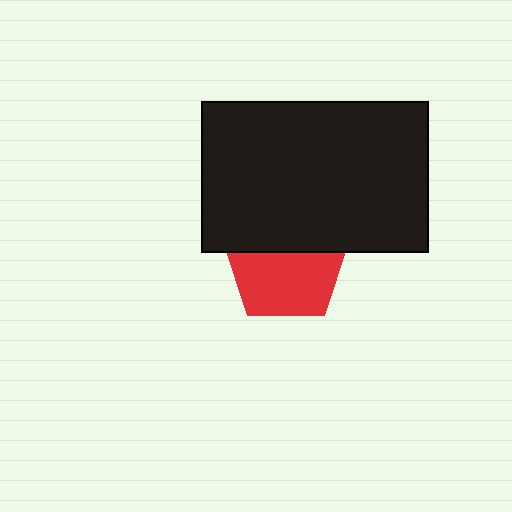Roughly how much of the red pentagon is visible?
About half of it is visible (roughly 59%).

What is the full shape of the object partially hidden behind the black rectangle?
The partially hidden object is a red pentagon.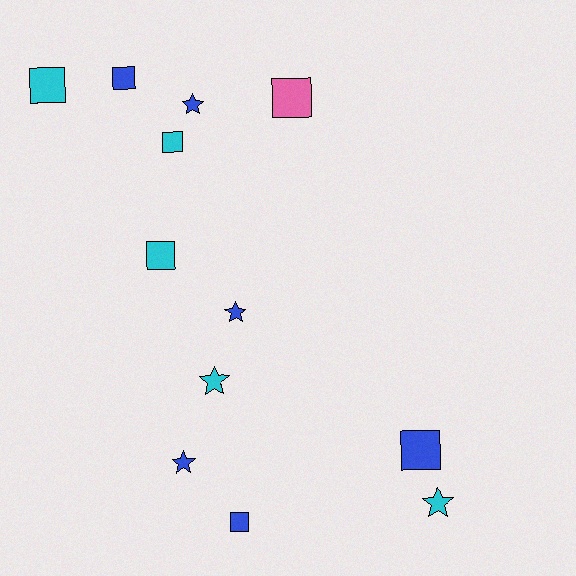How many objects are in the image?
There are 12 objects.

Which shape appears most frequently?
Square, with 7 objects.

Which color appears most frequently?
Blue, with 6 objects.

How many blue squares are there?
There are 3 blue squares.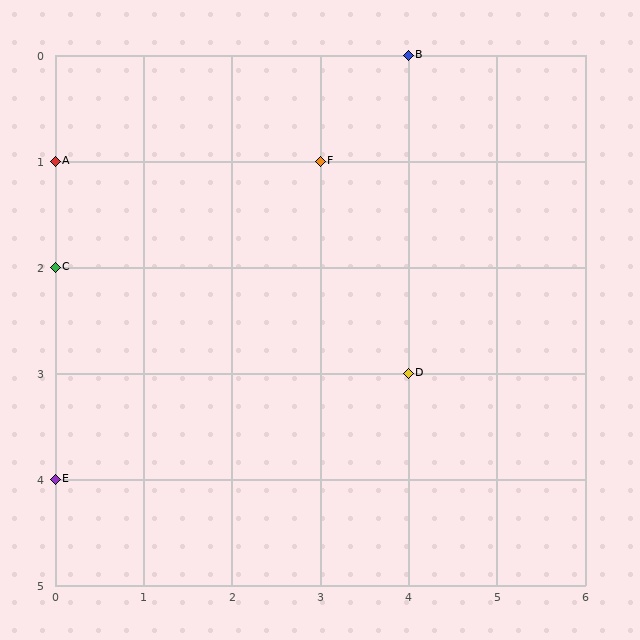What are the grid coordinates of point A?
Point A is at grid coordinates (0, 1).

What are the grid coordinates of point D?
Point D is at grid coordinates (4, 3).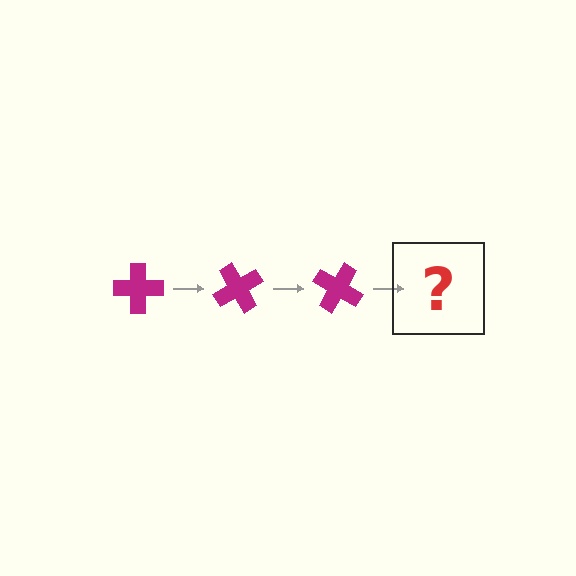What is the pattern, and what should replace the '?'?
The pattern is that the cross rotates 60 degrees each step. The '?' should be a magenta cross rotated 180 degrees.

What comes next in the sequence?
The next element should be a magenta cross rotated 180 degrees.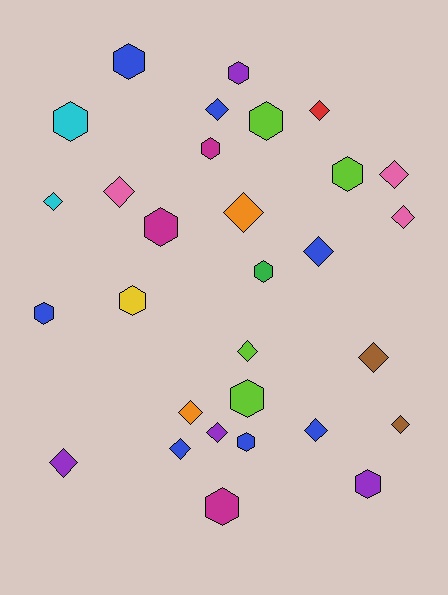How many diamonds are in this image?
There are 16 diamonds.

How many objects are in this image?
There are 30 objects.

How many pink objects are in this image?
There are 3 pink objects.